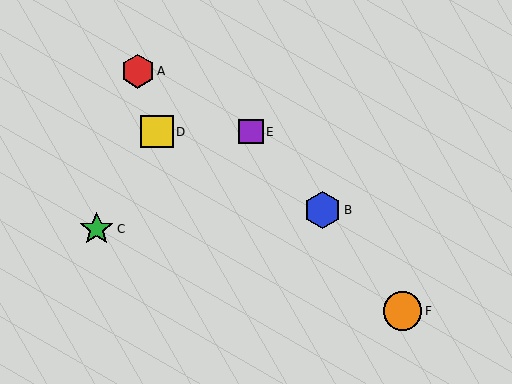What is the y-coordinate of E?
Object E is at y≈132.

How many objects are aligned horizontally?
2 objects (D, E) are aligned horizontally.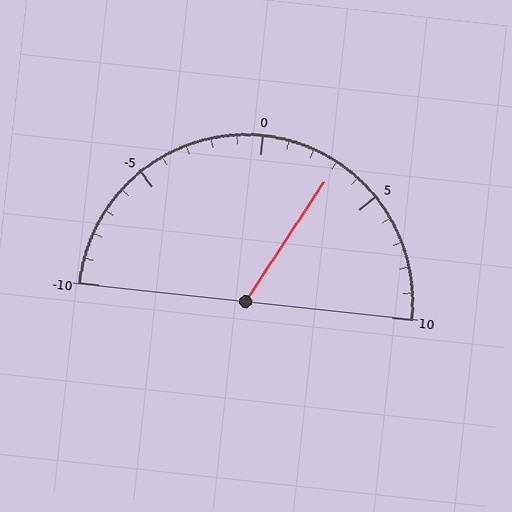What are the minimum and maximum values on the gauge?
The gauge ranges from -10 to 10.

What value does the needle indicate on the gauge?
The needle indicates approximately 3.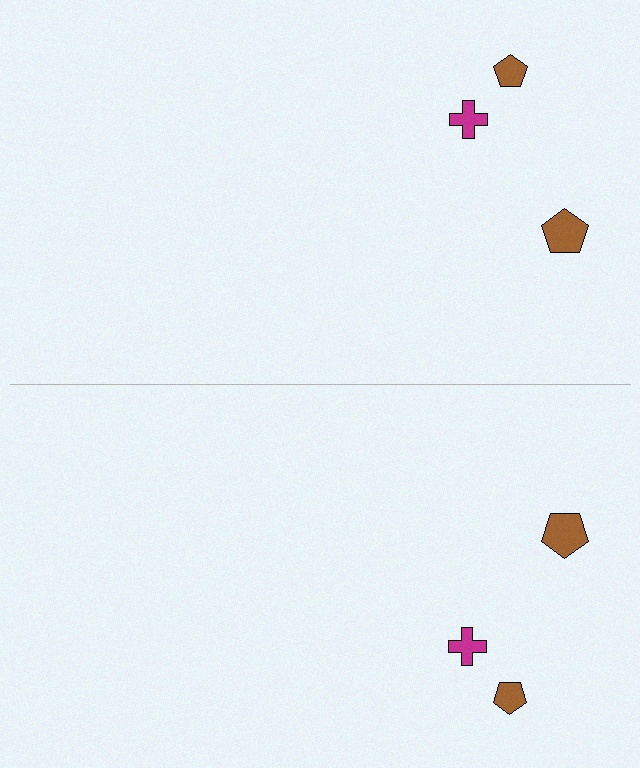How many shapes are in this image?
There are 6 shapes in this image.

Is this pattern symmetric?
Yes, this pattern has bilateral (reflection) symmetry.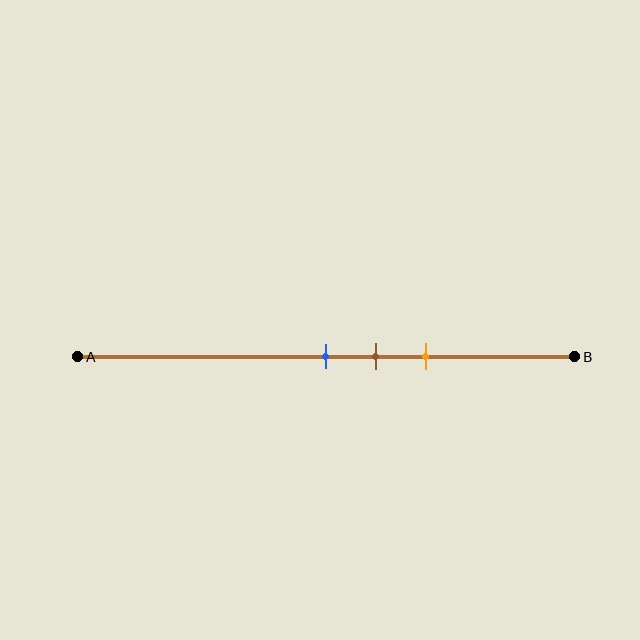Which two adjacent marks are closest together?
The blue and brown marks are the closest adjacent pair.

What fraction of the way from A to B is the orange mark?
The orange mark is approximately 70% (0.7) of the way from A to B.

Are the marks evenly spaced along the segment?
Yes, the marks are approximately evenly spaced.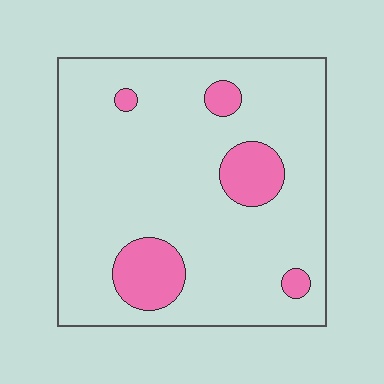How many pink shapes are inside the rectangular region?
5.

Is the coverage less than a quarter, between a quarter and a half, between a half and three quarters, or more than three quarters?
Less than a quarter.